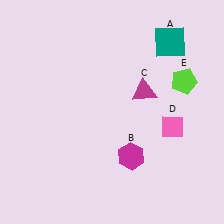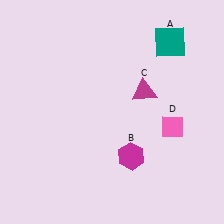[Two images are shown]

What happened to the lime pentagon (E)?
The lime pentagon (E) was removed in Image 2. It was in the top-right area of Image 1.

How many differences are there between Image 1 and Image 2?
There is 1 difference between the two images.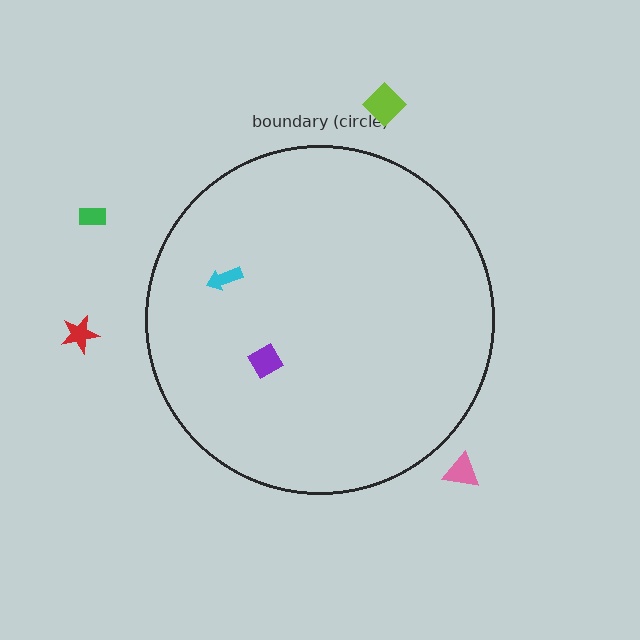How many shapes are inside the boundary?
2 inside, 4 outside.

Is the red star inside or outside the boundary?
Outside.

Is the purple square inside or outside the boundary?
Inside.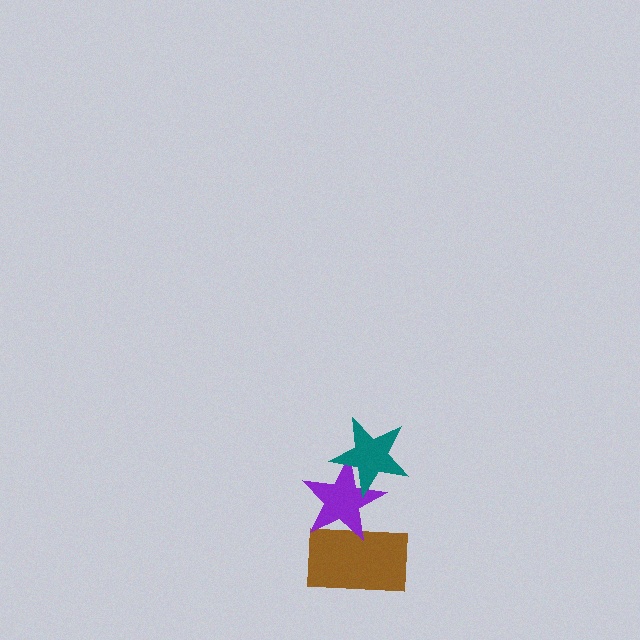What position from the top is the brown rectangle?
The brown rectangle is 3rd from the top.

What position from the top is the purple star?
The purple star is 2nd from the top.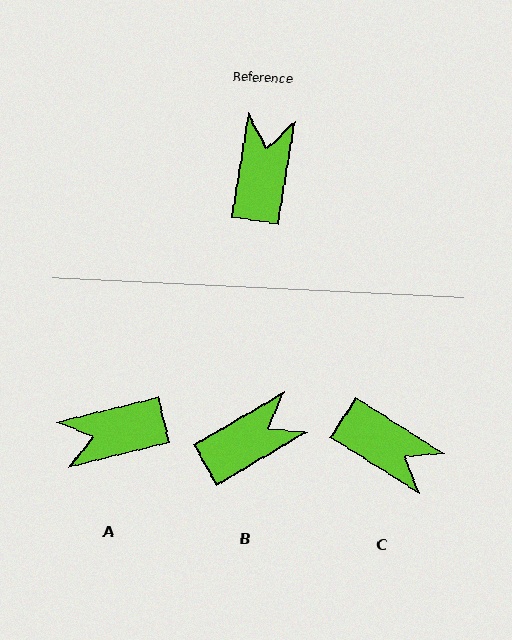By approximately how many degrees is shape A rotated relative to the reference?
Approximately 114 degrees counter-clockwise.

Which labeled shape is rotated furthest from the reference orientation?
A, about 114 degrees away.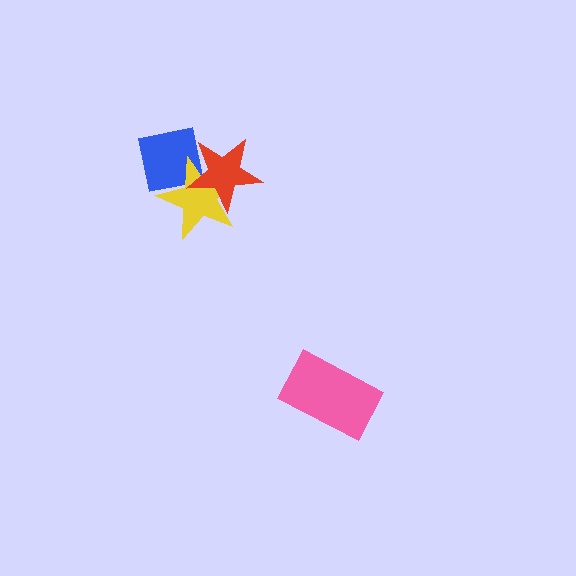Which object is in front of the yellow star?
The red star is in front of the yellow star.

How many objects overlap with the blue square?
2 objects overlap with the blue square.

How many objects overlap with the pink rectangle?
0 objects overlap with the pink rectangle.